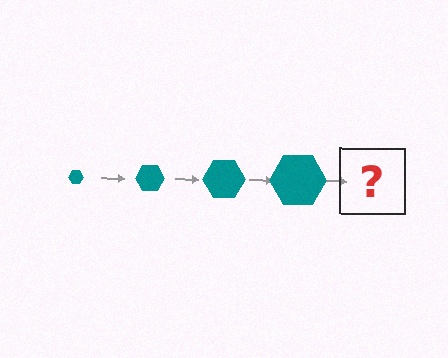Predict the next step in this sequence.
The next step is a teal hexagon, larger than the previous one.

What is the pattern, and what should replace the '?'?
The pattern is that the hexagon gets progressively larger each step. The '?' should be a teal hexagon, larger than the previous one.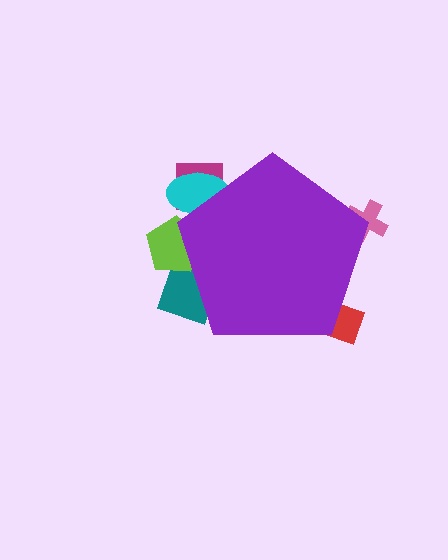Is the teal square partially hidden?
Yes, the teal square is partially hidden behind the purple pentagon.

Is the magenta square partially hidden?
Yes, the magenta square is partially hidden behind the purple pentagon.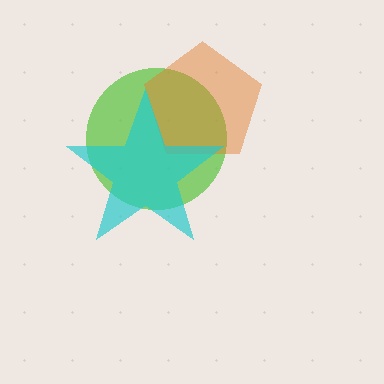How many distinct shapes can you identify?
There are 3 distinct shapes: a lime circle, an orange pentagon, a cyan star.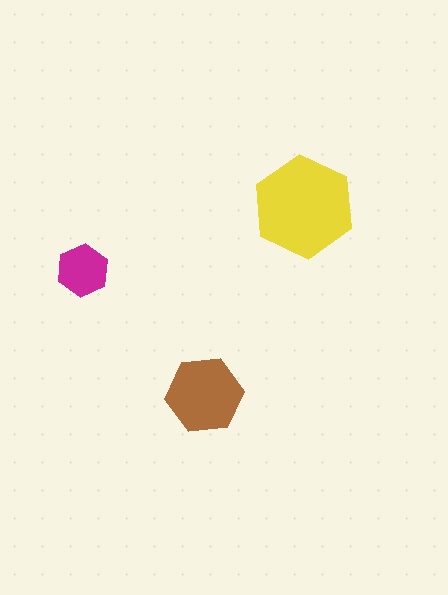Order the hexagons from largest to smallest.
the yellow one, the brown one, the magenta one.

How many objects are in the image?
There are 3 objects in the image.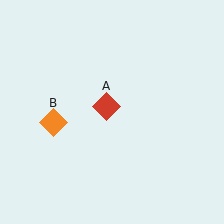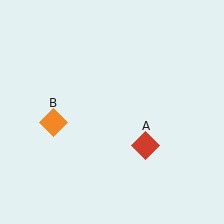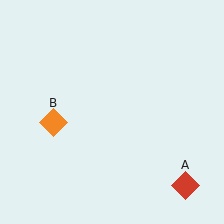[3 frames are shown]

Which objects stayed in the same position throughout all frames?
Orange diamond (object B) remained stationary.